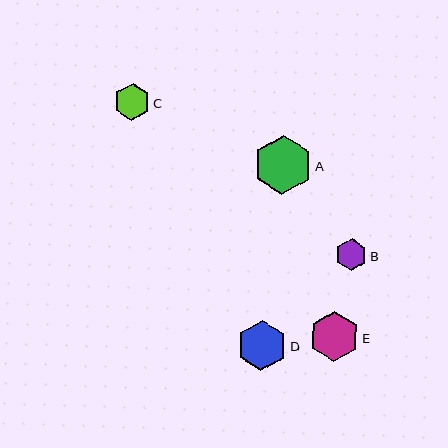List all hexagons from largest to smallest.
From largest to smallest: A, E, D, C, B.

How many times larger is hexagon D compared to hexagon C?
Hexagon D is approximately 1.4 times the size of hexagon C.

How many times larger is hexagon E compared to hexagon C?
Hexagon E is approximately 1.4 times the size of hexagon C.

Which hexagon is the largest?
Hexagon A is the largest with a size of approximately 59 pixels.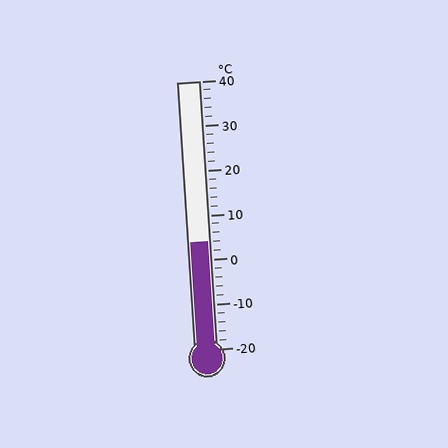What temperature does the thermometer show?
The thermometer shows approximately 4°C.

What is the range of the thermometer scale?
The thermometer scale ranges from -20°C to 40°C.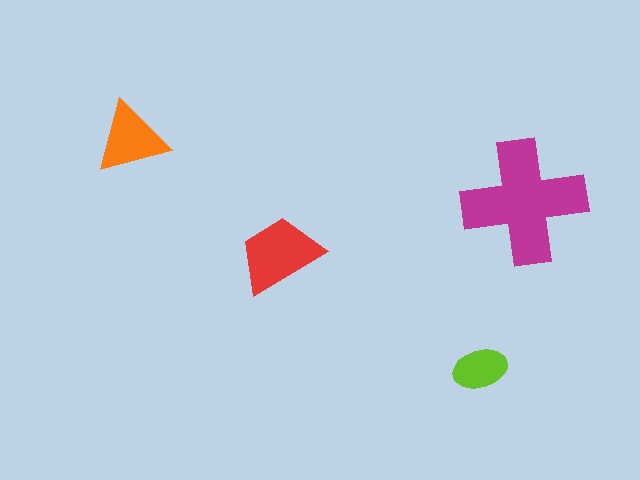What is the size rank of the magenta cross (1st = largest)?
1st.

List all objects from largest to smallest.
The magenta cross, the red trapezoid, the orange triangle, the lime ellipse.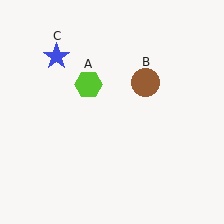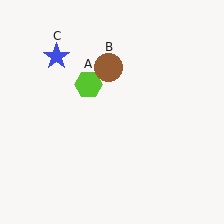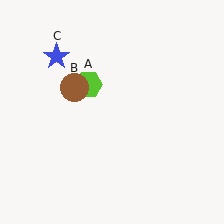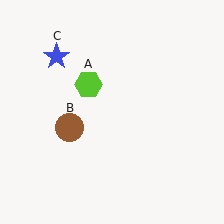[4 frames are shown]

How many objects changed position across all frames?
1 object changed position: brown circle (object B).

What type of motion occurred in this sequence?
The brown circle (object B) rotated counterclockwise around the center of the scene.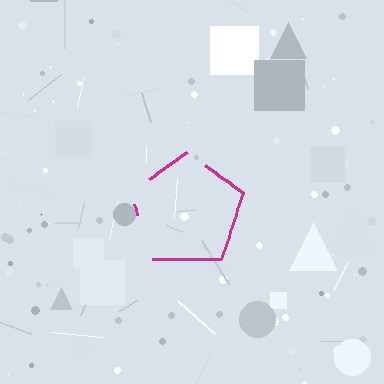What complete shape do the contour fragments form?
The contour fragments form a pentagon.